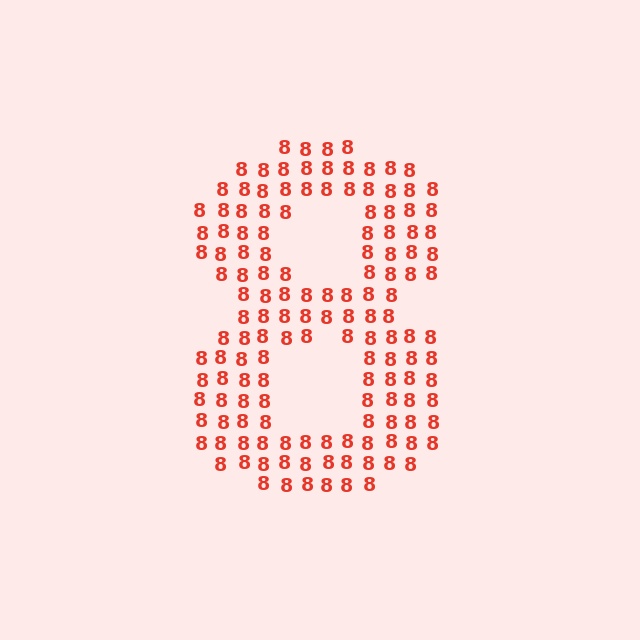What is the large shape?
The large shape is the digit 8.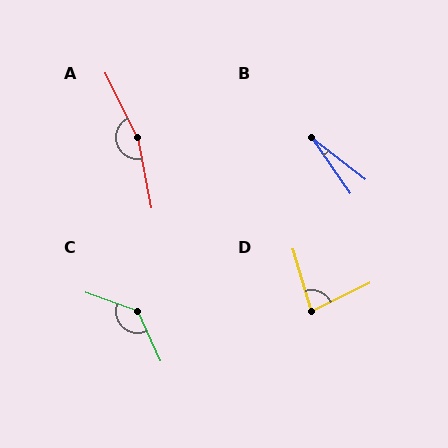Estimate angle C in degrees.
Approximately 135 degrees.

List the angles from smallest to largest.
B (18°), D (81°), C (135°), A (165°).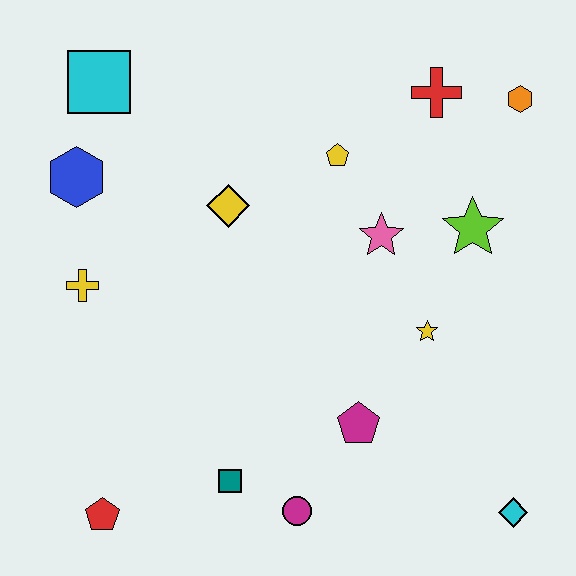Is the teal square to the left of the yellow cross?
No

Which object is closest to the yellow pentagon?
The pink star is closest to the yellow pentagon.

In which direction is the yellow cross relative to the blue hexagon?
The yellow cross is below the blue hexagon.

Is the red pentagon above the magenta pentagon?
No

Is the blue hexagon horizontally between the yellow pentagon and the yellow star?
No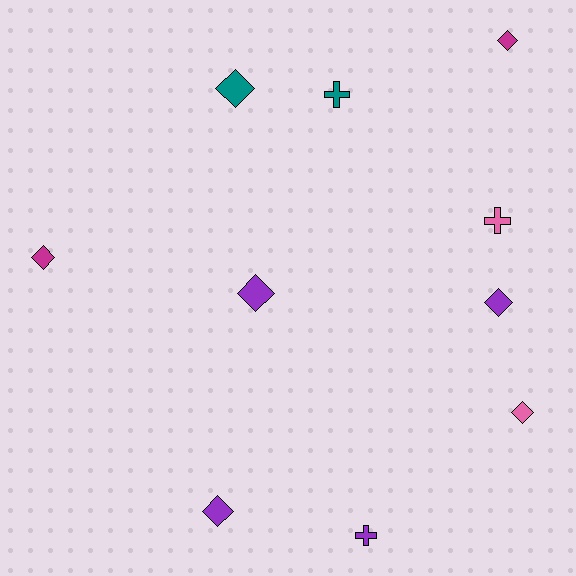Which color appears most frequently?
Purple, with 4 objects.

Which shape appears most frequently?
Diamond, with 7 objects.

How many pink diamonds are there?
There is 1 pink diamond.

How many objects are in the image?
There are 10 objects.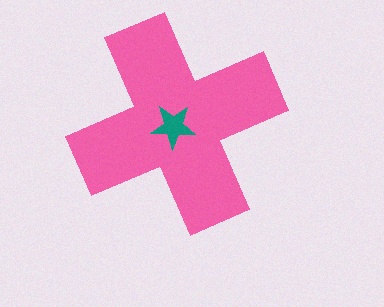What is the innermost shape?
The teal star.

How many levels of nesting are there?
2.